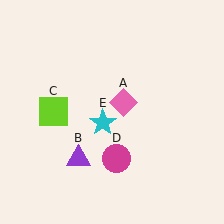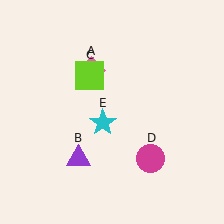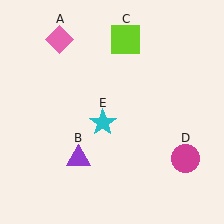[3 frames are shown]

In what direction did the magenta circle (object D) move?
The magenta circle (object D) moved right.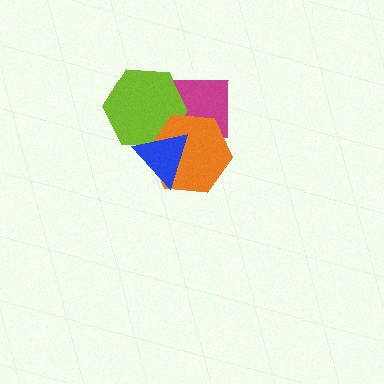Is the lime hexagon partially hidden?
Yes, it is partially covered by another shape.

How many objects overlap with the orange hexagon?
3 objects overlap with the orange hexagon.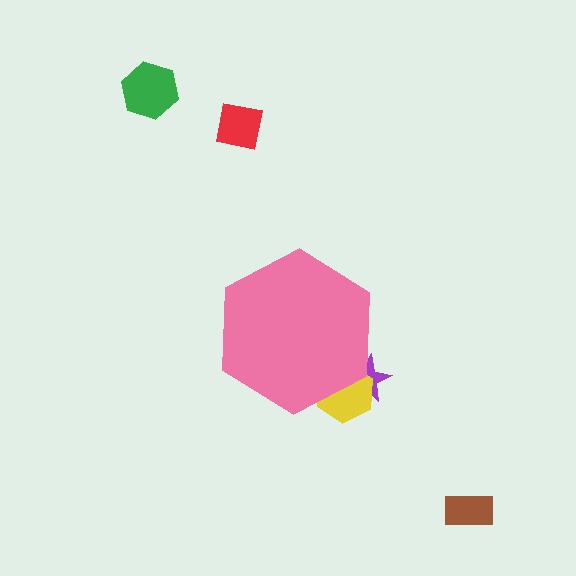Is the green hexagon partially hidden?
No, the green hexagon is fully visible.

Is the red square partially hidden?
No, the red square is fully visible.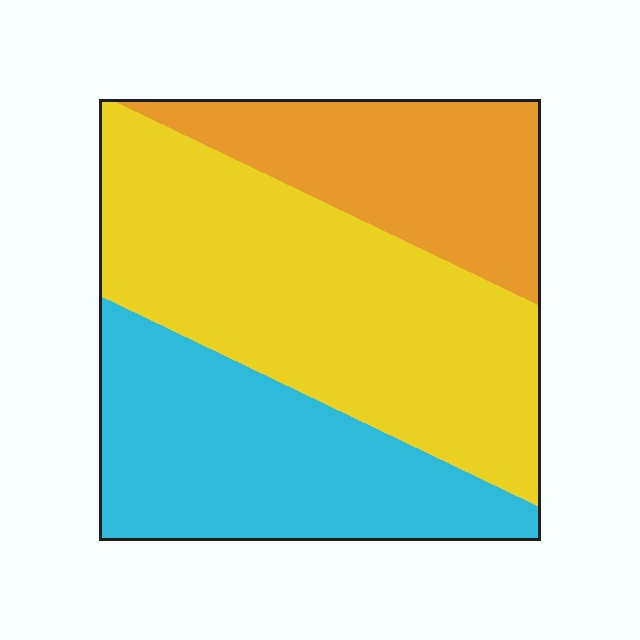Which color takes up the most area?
Yellow, at roughly 45%.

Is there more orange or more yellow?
Yellow.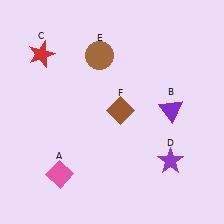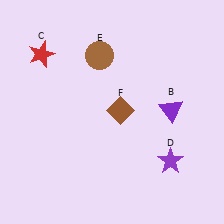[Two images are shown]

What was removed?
The pink diamond (A) was removed in Image 2.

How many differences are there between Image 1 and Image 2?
There is 1 difference between the two images.